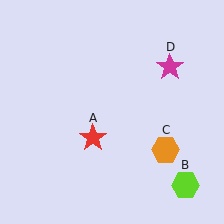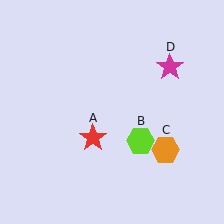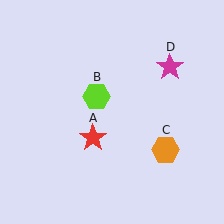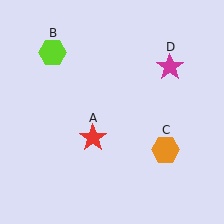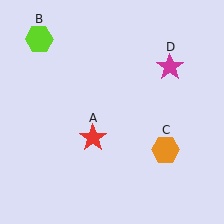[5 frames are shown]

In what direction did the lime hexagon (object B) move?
The lime hexagon (object B) moved up and to the left.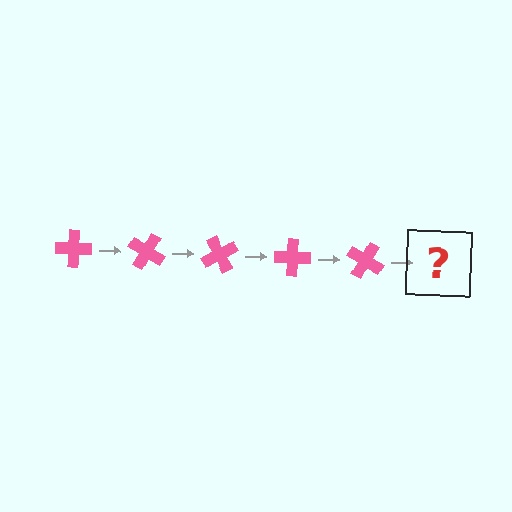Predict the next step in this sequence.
The next step is a pink cross rotated 150 degrees.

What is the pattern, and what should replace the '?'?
The pattern is that the cross rotates 30 degrees each step. The '?' should be a pink cross rotated 150 degrees.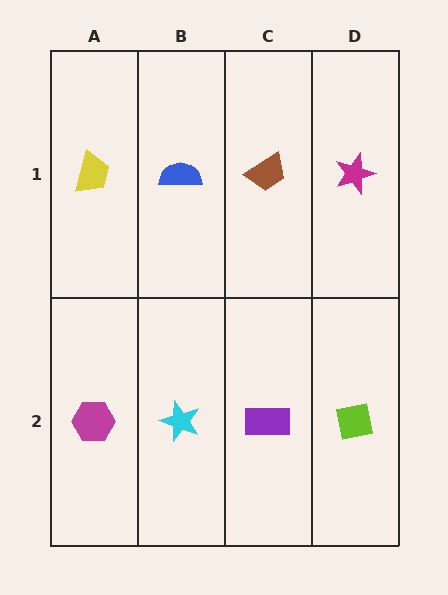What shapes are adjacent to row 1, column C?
A purple rectangle (row 2, column C), a blue semicircle (row 1, column B), a magenta star (row 1, column D).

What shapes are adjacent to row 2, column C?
A brown trapezoid (row 1, column C), a cyan star (row 2, column B), a lime square (row 2, column D).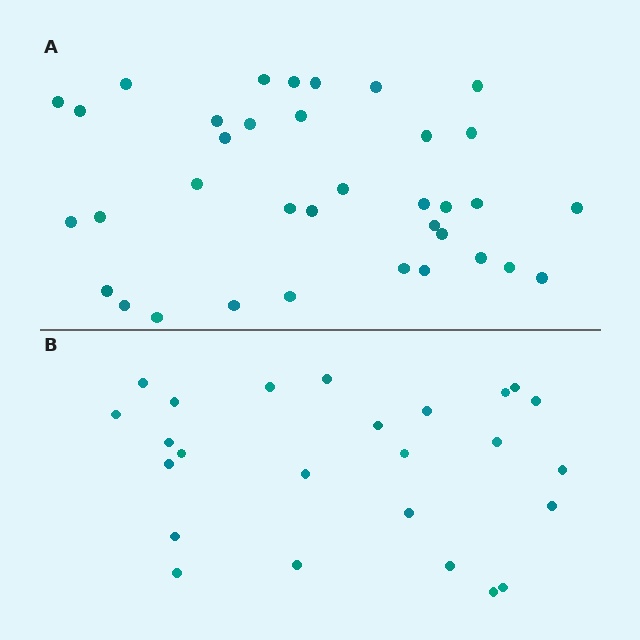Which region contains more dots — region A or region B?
Region A (the top region) has more dots.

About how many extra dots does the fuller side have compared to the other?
Region A has roughly 12 or so more dots than region B.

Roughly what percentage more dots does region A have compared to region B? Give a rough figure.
About 45% more.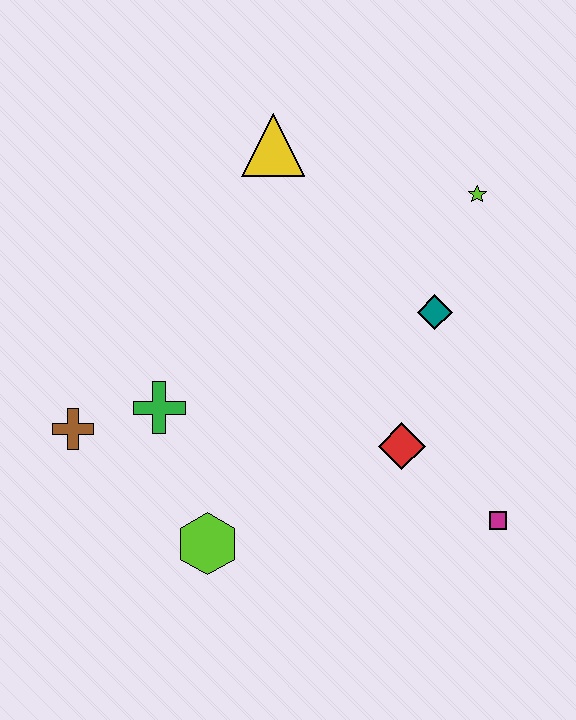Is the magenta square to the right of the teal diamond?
Yes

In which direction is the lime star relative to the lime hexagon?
The lime star is above the lime hexagon.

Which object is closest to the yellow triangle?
The lime star is closest to the yellow triangle.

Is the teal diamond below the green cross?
No